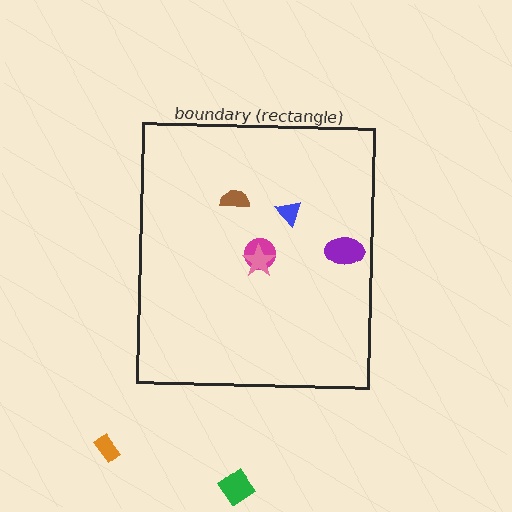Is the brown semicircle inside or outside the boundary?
Inside.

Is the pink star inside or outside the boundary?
Inside.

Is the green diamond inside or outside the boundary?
Outside.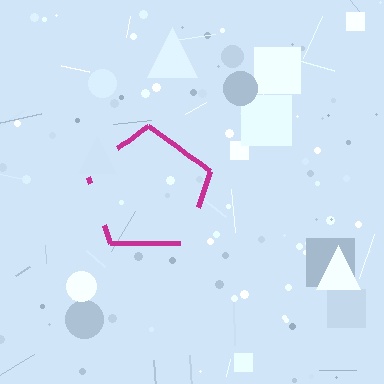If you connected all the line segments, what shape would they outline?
They would outline a pentagon.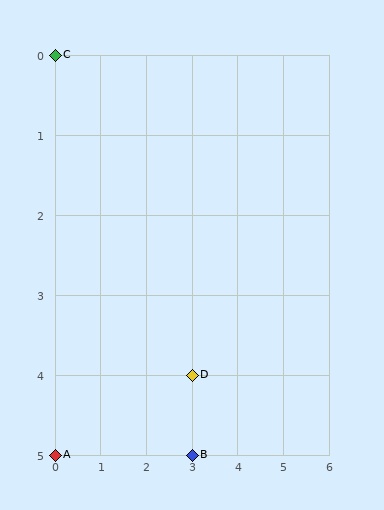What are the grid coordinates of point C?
Point C is at grid coordinates (0, 0).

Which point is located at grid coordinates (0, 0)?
Point C is at (0, 0).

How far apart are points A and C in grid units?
Points A and C are 5 rows apart.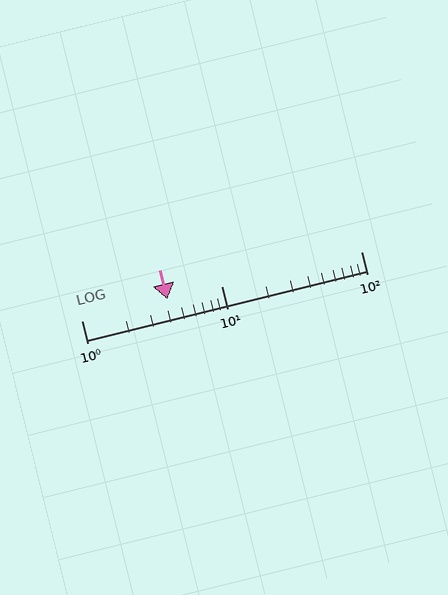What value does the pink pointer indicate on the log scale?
The pointer indicates approximately 4.1.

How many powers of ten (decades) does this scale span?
The scale spans 2 decades, from 1 to 100.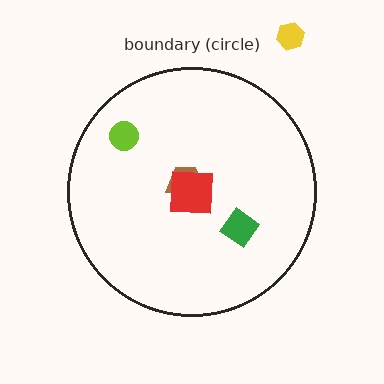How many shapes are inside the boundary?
4 inside, 1 outside.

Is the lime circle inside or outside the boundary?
Inside.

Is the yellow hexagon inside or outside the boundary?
Outside.